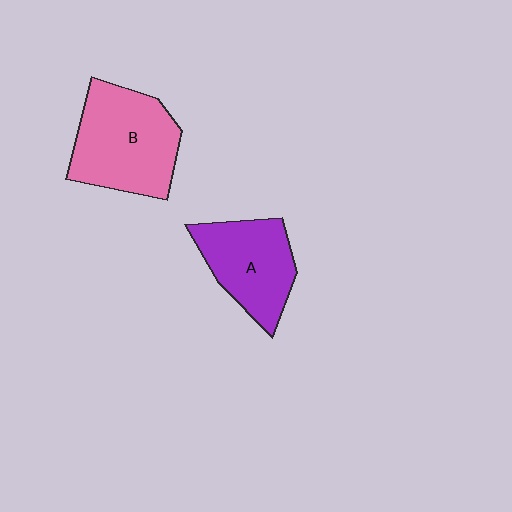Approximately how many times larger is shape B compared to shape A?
Approximately 1.3 times.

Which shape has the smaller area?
Shape A (purple).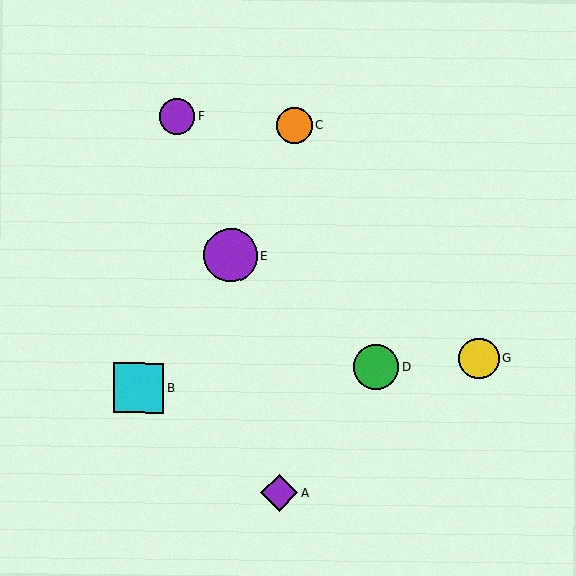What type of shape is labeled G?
Shape G is a yellow circle.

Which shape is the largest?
The purple circle (labeled E) is the largest.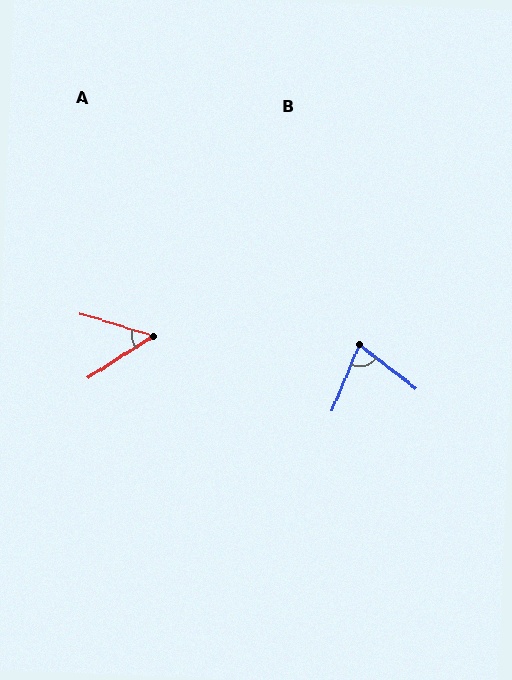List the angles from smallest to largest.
A (50°), B (75°).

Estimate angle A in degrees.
Approximately 50 degrees.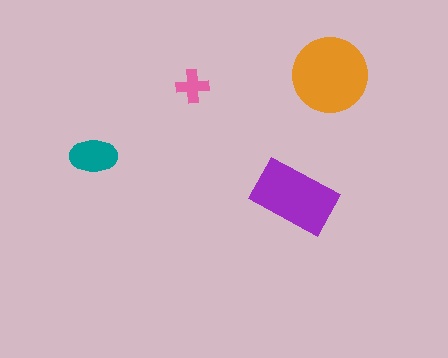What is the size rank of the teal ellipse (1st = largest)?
3rd.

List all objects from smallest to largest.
The pink cross, the teal ellipse, the purple rectangle, the orange circle.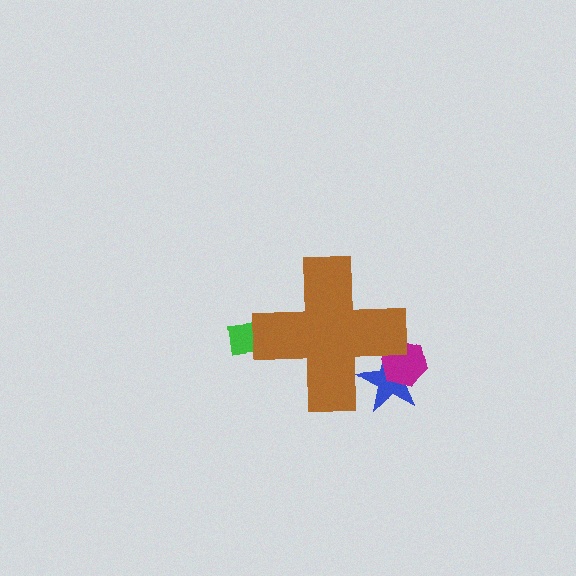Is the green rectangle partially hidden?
Yes, the green rectangle is partially hidden behind the brown cross.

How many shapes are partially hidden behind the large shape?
3 shapes are partially hidden.